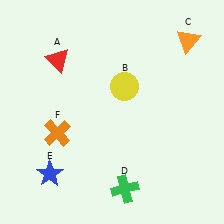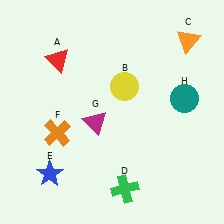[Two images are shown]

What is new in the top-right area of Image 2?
A teal circle (H) was added in the top-right area of Image 2.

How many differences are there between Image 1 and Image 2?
There are 2 differences between the two images.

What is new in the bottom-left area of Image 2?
A magenta triangle (G) was added in the bottom-left area of Image 2.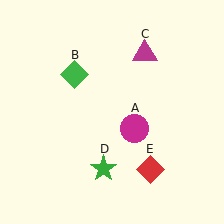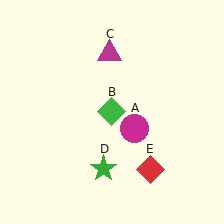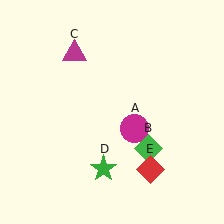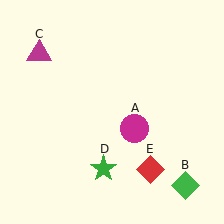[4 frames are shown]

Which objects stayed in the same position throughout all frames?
Magenta circle (object A) and green star (object D) and red diamond (object E) remained stationary.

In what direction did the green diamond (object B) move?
The green diamond (object B) moved down and to the right.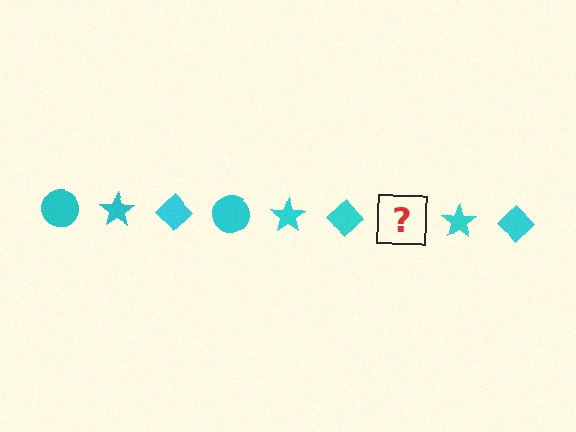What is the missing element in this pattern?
The missing element is a cyan circle.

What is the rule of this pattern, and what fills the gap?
The rule is that the pattern cycles through circle, star, diamond shapes in cyan. The gap should be filled with a cyan circle.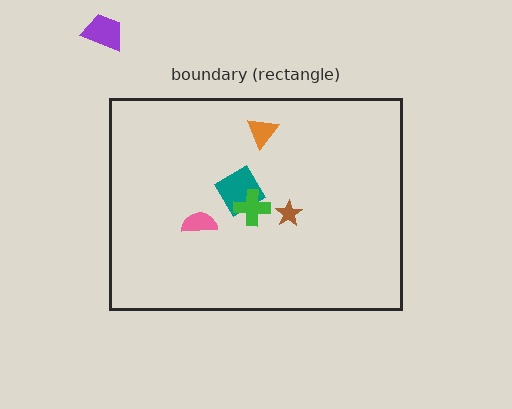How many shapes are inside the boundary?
5 inside, 1 outside.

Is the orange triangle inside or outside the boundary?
Inside.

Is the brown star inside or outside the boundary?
Inside.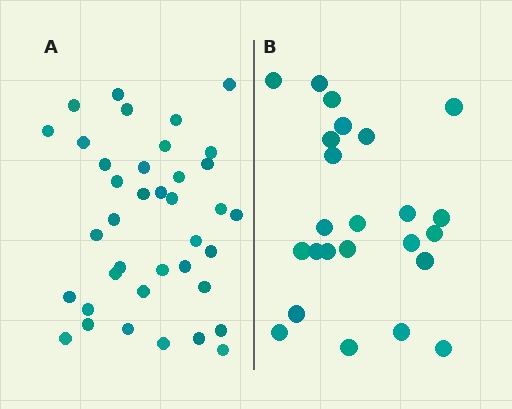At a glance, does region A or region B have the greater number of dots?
Region A (the left region) has more dots.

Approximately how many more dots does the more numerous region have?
Region A has approximately 15 more dots than region B.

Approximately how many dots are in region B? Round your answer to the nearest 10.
About 20 dots. (The exact count is 24, which rounds to 20.)